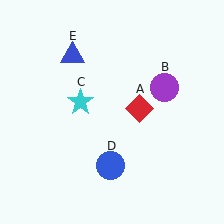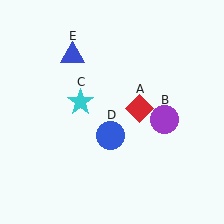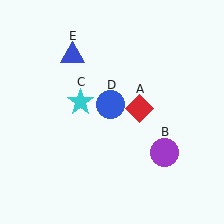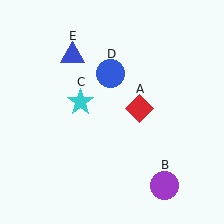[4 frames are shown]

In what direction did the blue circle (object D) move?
The blue circle (object D) moved up.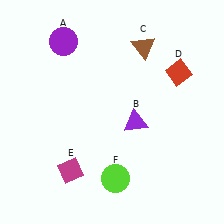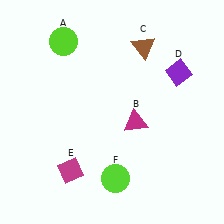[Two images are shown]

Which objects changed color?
A changed from purple to lime. B changed from purple to magenta. D changed from red to purple.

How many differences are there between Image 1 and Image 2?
There are 3 differences between the two images.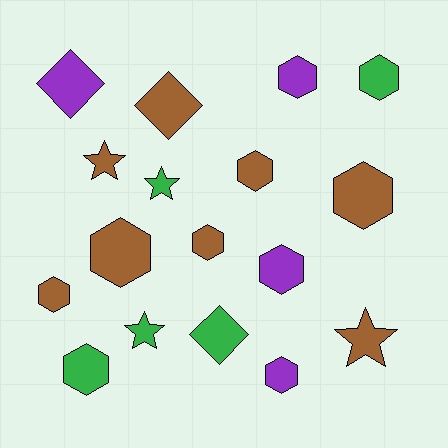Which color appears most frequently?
Brown, with 8 objects.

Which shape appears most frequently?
Hexagon, with 10 objects.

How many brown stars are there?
There are 2 brown stars.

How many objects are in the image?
There are 17 objects.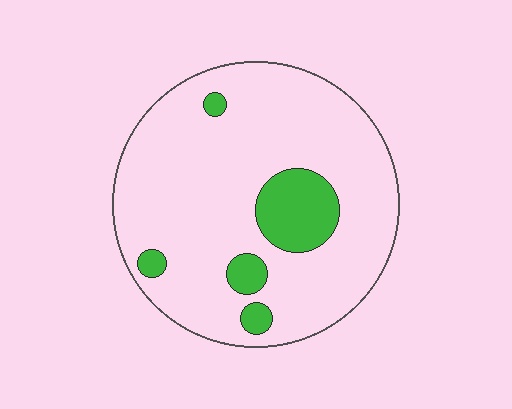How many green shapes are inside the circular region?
5.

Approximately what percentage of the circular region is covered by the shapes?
Approximately 15%.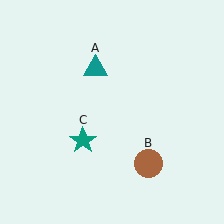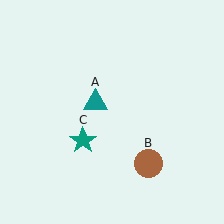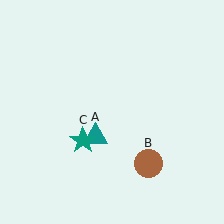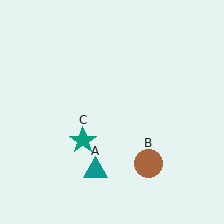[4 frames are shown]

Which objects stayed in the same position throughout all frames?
Brown circle (object B) and teal star (object C) remained stationary.